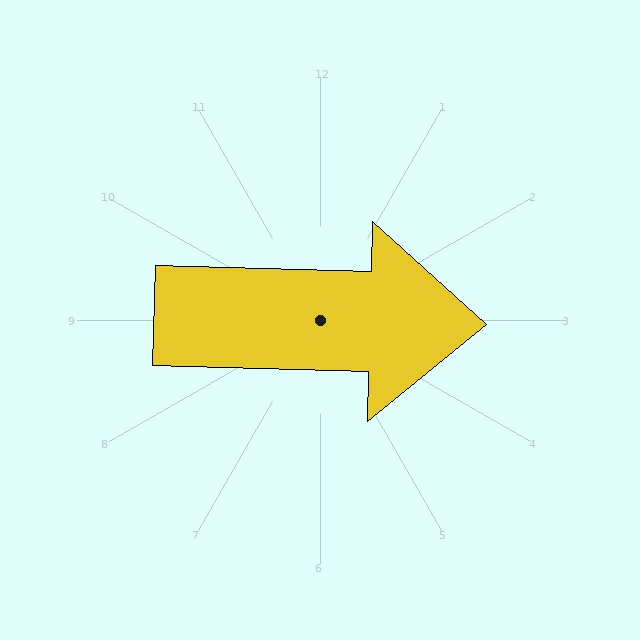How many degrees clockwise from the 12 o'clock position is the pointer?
Approximately 92 degrees.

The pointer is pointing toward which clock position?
Roughly 3 o'clock.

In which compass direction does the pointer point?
East.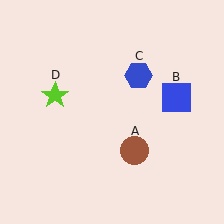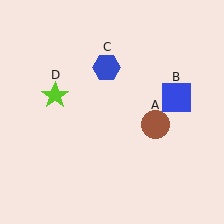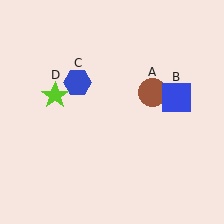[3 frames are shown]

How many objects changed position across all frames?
2 objects changed position: brown circle (object A), blue hexagon (object C).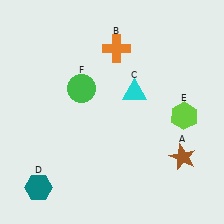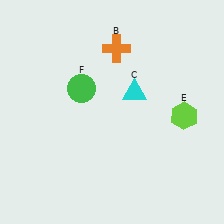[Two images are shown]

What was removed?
The brown star (A), the teal hexagon (D) were removed in Image 2.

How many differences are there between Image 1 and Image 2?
There are 2 differences between the two images.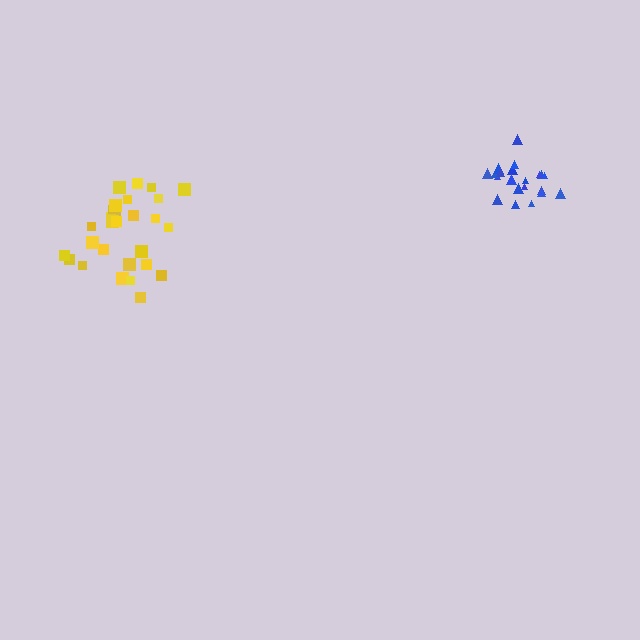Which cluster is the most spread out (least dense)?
Yellow.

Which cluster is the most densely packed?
Blue.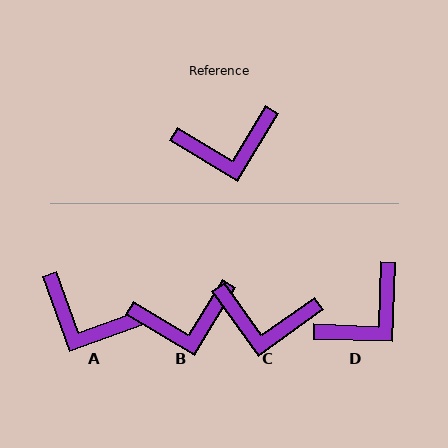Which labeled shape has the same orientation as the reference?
B.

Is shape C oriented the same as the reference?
No, it is off by about 23 degrees.